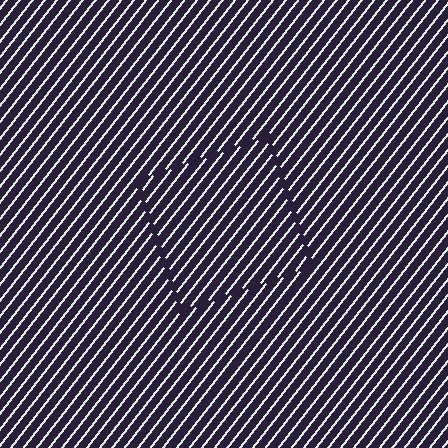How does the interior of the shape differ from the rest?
The interior of the shape contains the same grating, shifted by half a period — the contour is defined by the phase discontinuity where line-ends from the inner and outer gratings abut.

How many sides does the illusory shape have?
4 sides — the line-ends trace a square.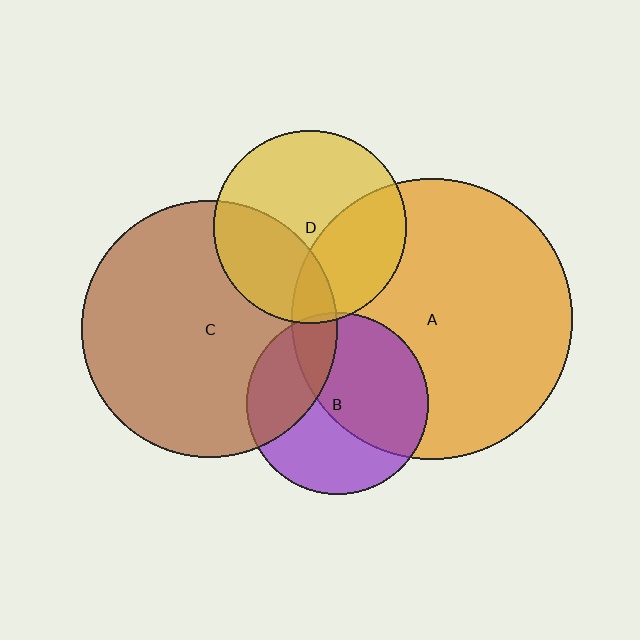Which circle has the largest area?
Circle A (orange).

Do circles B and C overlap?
Yes.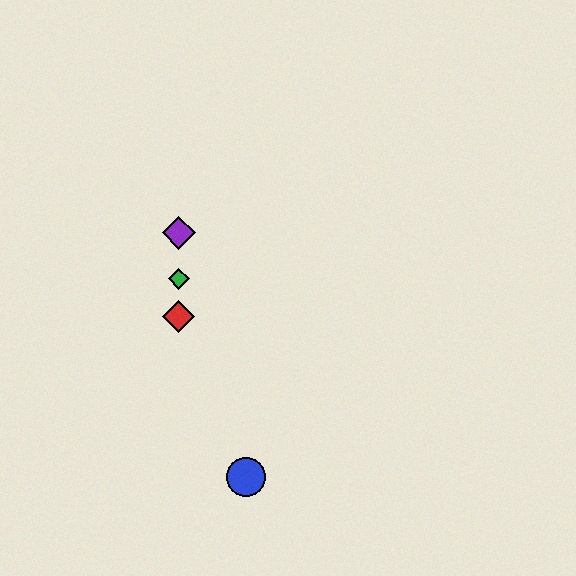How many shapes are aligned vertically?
4 shapes (the red diamond, the green diamond, the yellow diamond, the purple diamond) are aligned vertically.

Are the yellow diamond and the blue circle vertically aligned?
No, the yellow diamond is at x≈179 and the blue circle is at x≈246.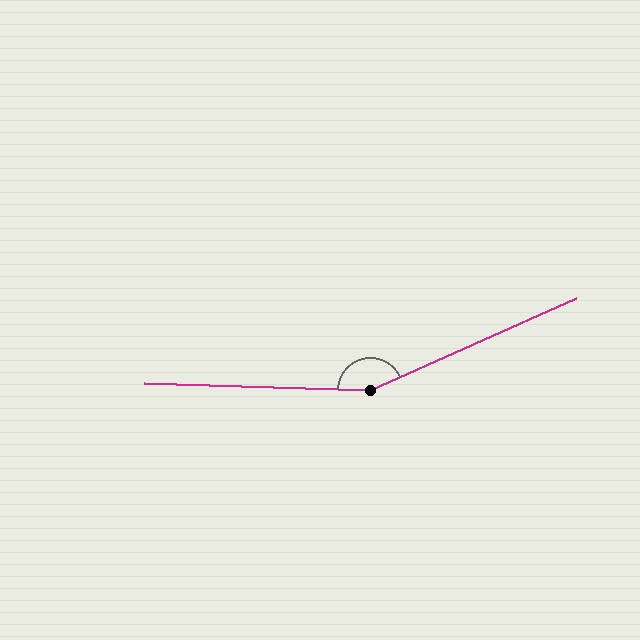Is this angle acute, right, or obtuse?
It is obtuse.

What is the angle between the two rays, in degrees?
Approximately 154 degrees.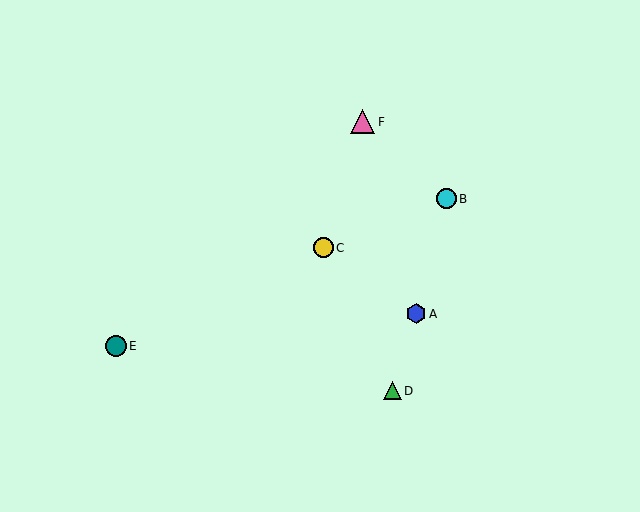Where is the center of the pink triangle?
The center of the pink triangle is at (363, 122).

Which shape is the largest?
The pink triangle (labeled F) is the largest.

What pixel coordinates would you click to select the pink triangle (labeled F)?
Click at (363, 122) to select the pink triangle F.